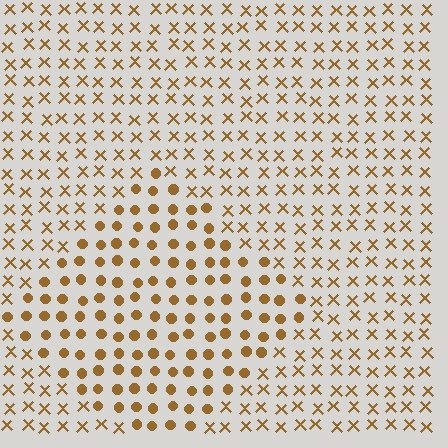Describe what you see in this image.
The image is filled with small brown elements arranged in a uniform grid. A diamond-shaped region contains circles, while the surrounding area contains X marks. The boundary is defined purely by the change in element shape.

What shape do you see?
I see a diamond.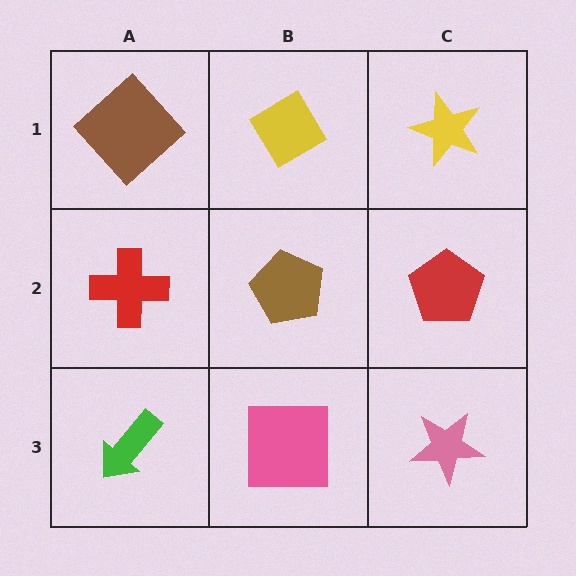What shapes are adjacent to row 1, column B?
A brown pentagon (row 2, column B), a brown diamond (row 1, column A), a yellow star (row 1, column C).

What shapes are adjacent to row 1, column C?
A red pentagon (row 2, column C), a yellow diamond (row 1, column B).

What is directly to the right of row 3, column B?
A pink star.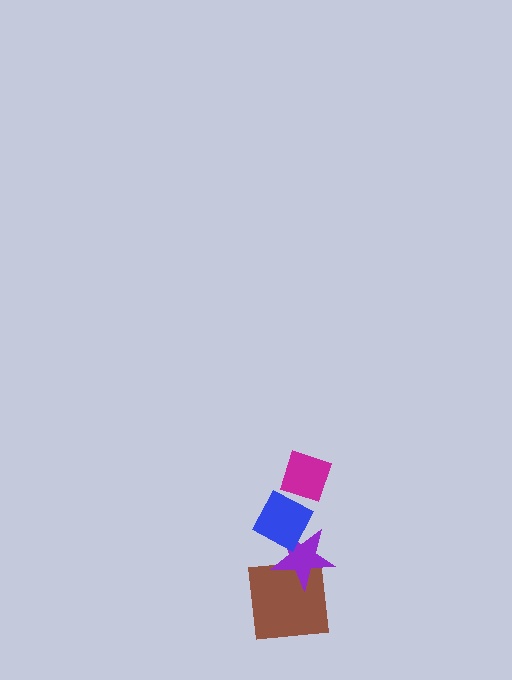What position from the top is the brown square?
The brown square is 4th from the top.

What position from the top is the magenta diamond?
The magenta diamond is 1st from the top.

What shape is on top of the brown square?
The purple star is on top of the brown square.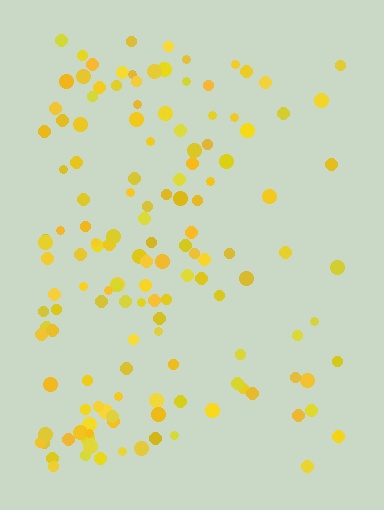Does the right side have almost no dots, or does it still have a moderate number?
Still a moderate number, just noticeably fewer than the left.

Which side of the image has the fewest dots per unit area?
The right.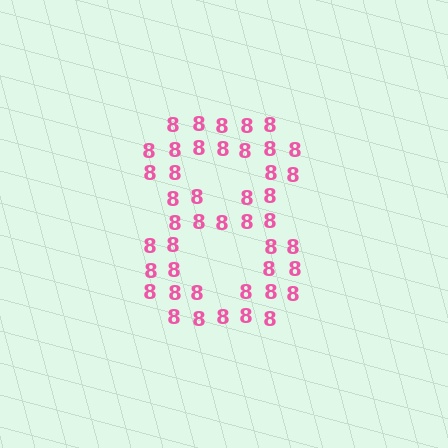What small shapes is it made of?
It is made of small digit 8's.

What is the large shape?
The large shape is the digit 8.